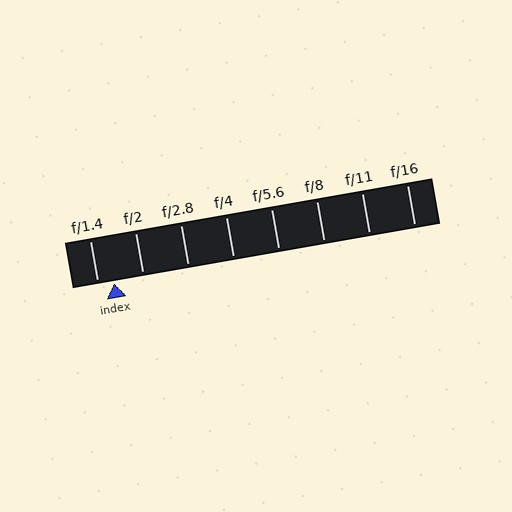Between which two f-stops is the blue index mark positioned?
The index mark is between f/1.4 and f/2.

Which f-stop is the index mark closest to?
The index mark is closest to f/1.4.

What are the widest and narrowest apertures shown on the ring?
The widest aperture shown is f/1.4 and the narrowest is f/16.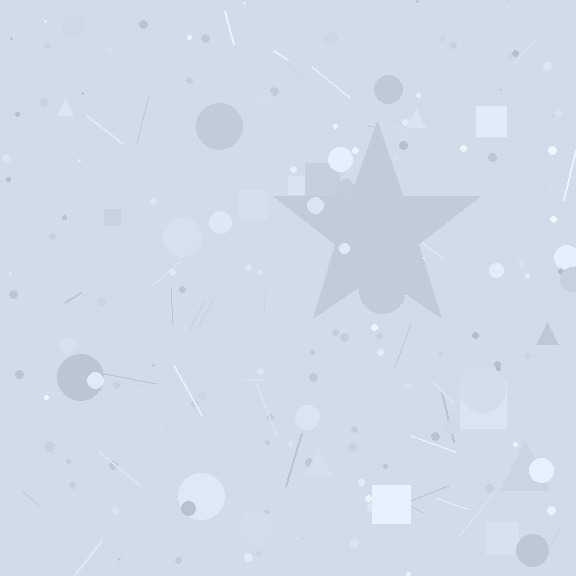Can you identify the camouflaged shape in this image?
The camouflaged shape is a star.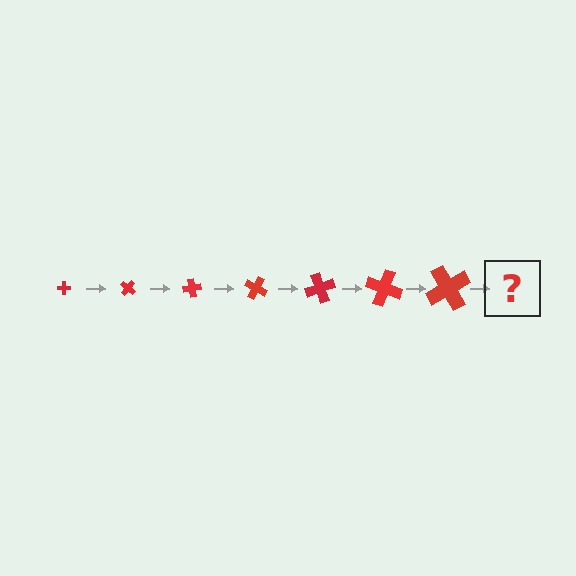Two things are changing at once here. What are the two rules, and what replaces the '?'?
The two rules are that the cross grows larger each step and it rotates 40 degrees each step. The '?' should be a cross, larger than the previous one and rotated 280 degrees from the start.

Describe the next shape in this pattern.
It should be a cross, larger than the previous one and rotated 280 degrees from the start.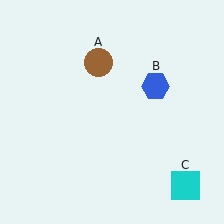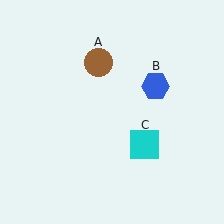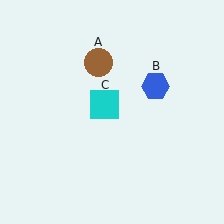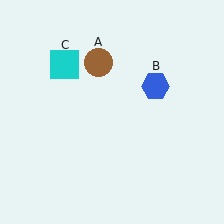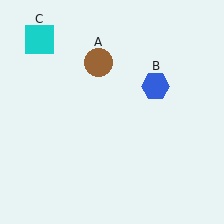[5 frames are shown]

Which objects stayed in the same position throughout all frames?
Brown circle (object A) and blue hexagon (object B) remained stationary.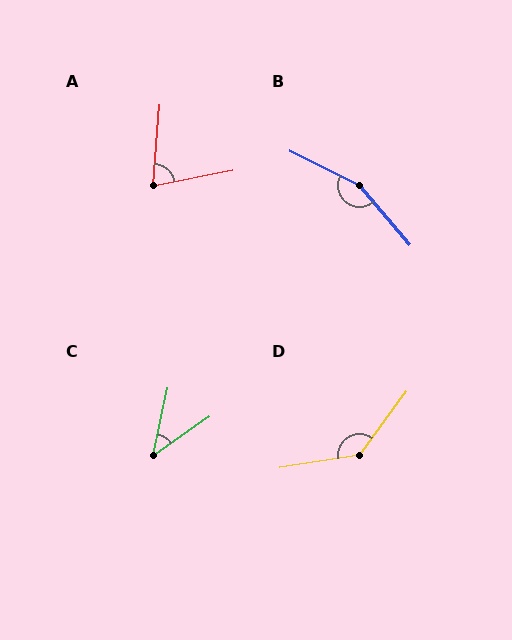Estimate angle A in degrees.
Approximately 75 degrees.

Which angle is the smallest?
C, at approximately 44 degrees.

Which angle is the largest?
B, at approximately 157 degrees.